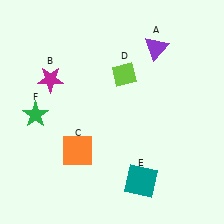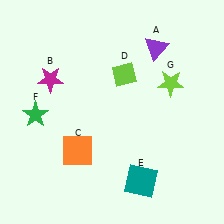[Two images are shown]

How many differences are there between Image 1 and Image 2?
There is 1 difference between the two images.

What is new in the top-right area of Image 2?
A lime star (G) was added in the top-right area of Image 2.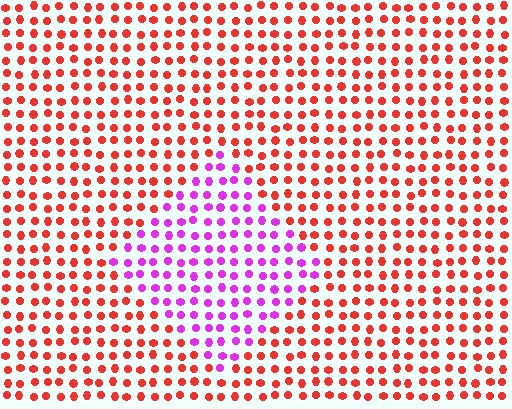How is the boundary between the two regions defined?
The boundary is defined purely by a slight shift in hue (about 65 degrees). Spacing, size, and orientation are identical on both sides.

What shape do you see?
I see a diamond.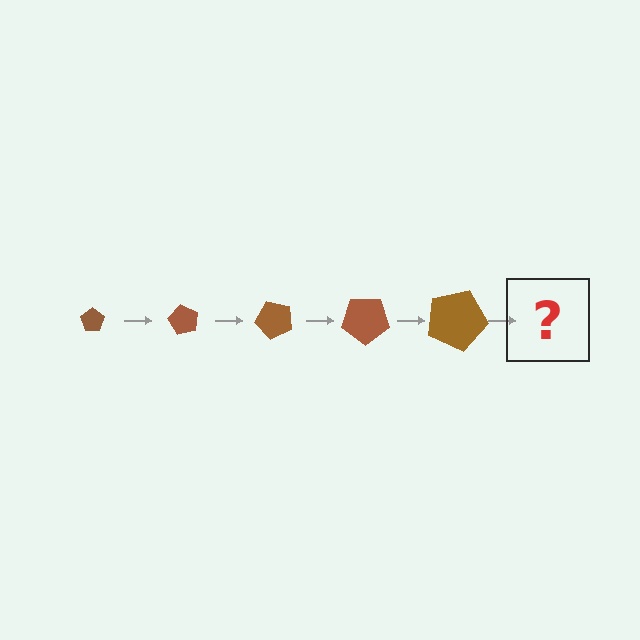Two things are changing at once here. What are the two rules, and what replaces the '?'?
The two rules are that the pentagon grows larger each step and it rotates 60 degrees each step. The '?' should be a pentagon, larger than the previous one and rotated 300 degrees from the start.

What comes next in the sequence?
The next element should be a pentagon, larger than the previous one and rotated 300 degrees from the start.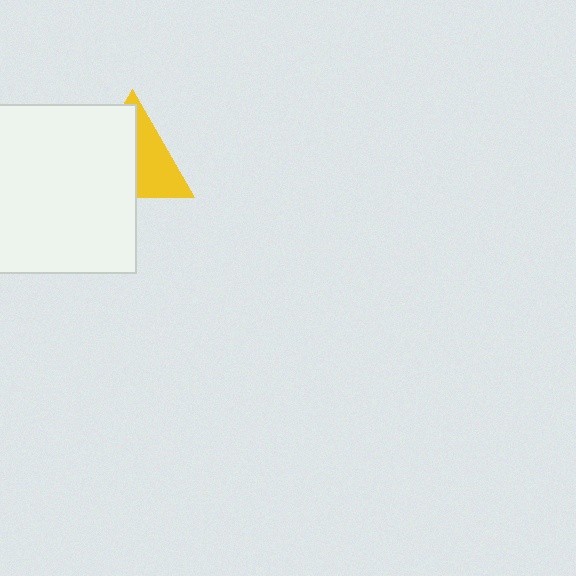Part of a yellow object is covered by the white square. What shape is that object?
It is a triangle.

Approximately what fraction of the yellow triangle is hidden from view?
Roughly 56% of the yellow triangle is hidden behind the white square.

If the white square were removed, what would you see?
You would see the complete yellow triangle.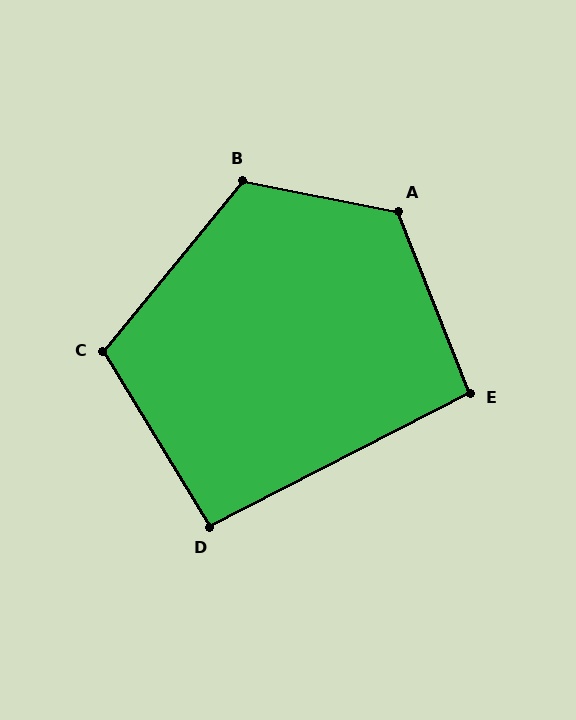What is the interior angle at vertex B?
Approximately 118 degrees (obtuse).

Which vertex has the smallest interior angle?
D, at approximately 94 degrees.